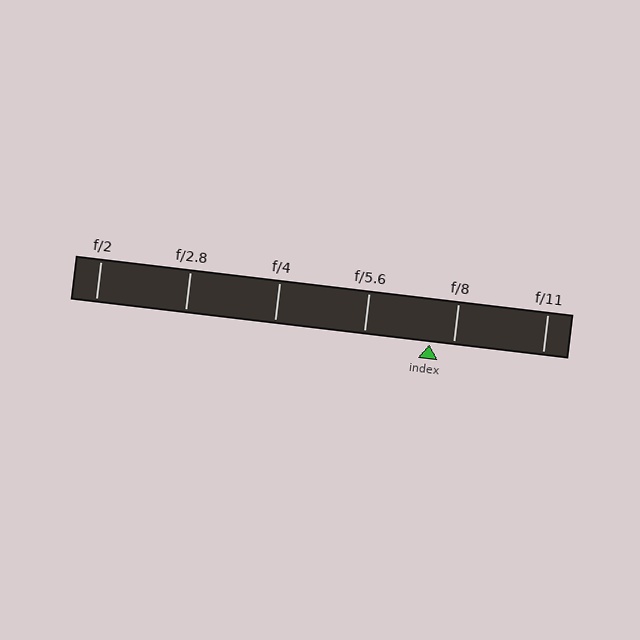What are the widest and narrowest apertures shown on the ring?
The widest aperture shown is f/2 and the narrowest is f/11.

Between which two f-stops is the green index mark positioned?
The index mark is between f/5.6 and f/8.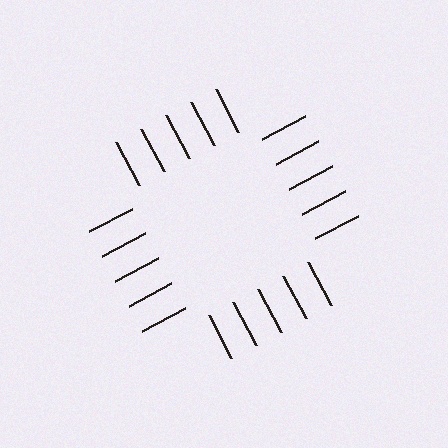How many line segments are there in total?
20 — 5 along each of the 4 edges.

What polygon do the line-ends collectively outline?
An illusory square — the line segments terminate on its edges but no continuous stroke is drawn.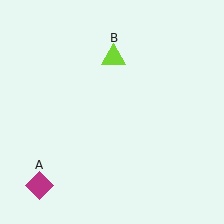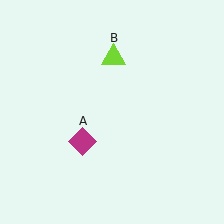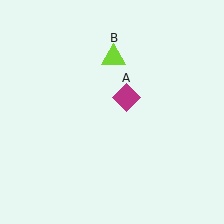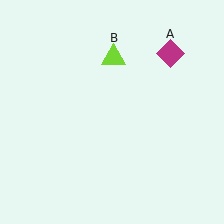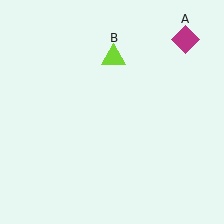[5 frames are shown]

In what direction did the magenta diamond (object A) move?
The magenta diamond (object A) moved up and to the right.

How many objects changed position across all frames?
1 object changed position: magenta diamond (object A).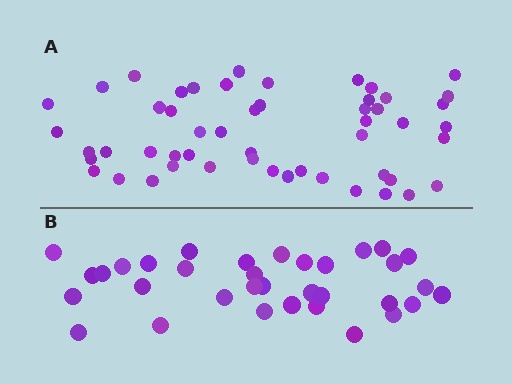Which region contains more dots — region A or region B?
Region A (the top region) has more dots.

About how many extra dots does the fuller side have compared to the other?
Region A has approximately 20 more dots than region B.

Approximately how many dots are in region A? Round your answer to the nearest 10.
About 50 dots. (The exact count is 52, which rounds to 50.)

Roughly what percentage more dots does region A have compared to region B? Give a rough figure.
About 55% more.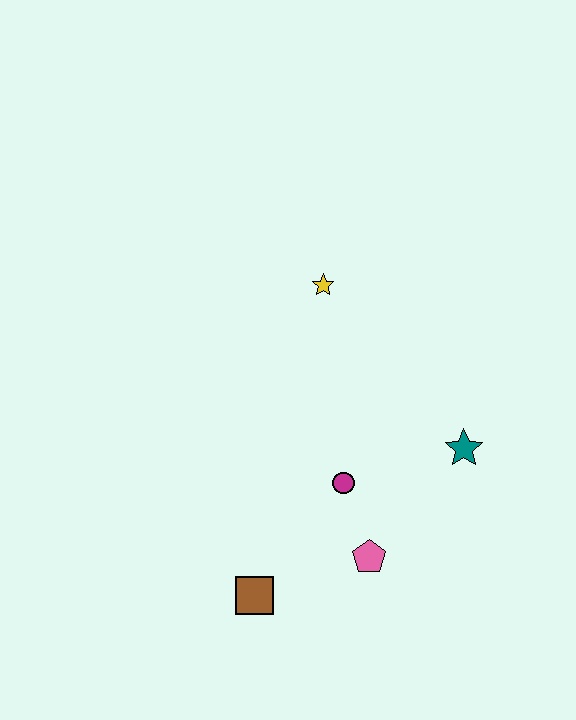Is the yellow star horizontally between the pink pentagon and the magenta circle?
No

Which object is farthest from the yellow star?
The brown square is farthest from the yellow star.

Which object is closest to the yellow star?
The magenta circle is closest to the yellow star.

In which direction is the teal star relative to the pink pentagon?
The teal star is above the pink pentagon.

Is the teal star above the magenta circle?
Yes